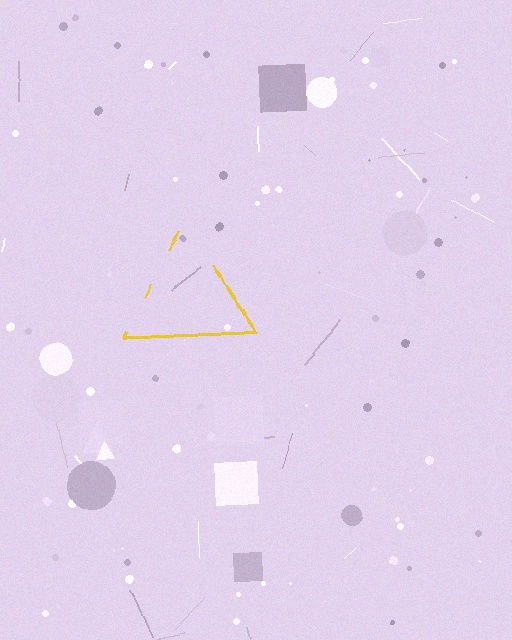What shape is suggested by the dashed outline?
The dashed outline suggests a triangle.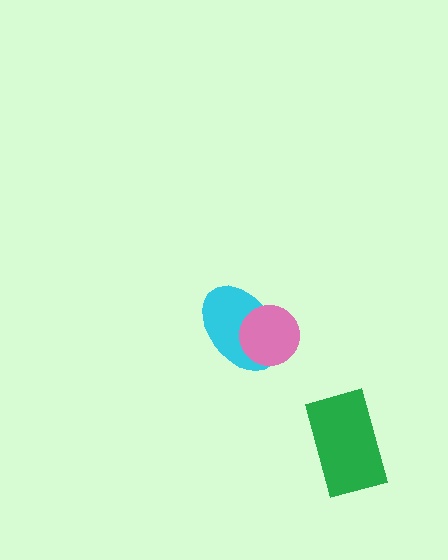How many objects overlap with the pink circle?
1 object overlaps with the pink circle.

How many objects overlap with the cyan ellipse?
1 object overlaps with the cyan ellipse.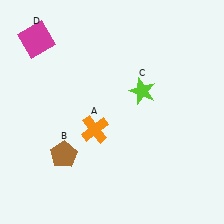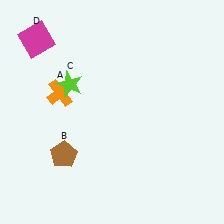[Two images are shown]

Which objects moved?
The objects that moved are: the orange cross (A), the lime star (C).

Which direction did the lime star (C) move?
The lime star (C) moved left.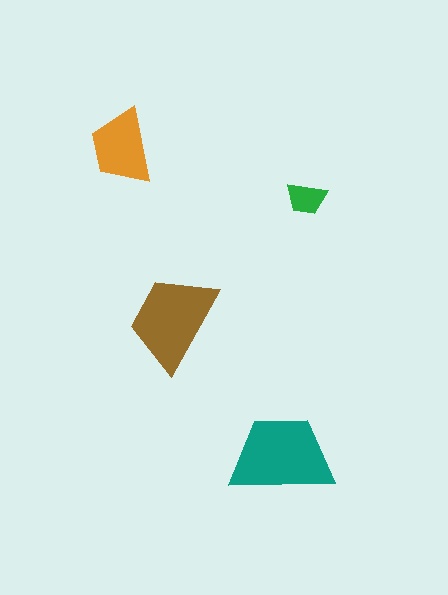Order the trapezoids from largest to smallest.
the teal one, the brown one, the orange one, the green one.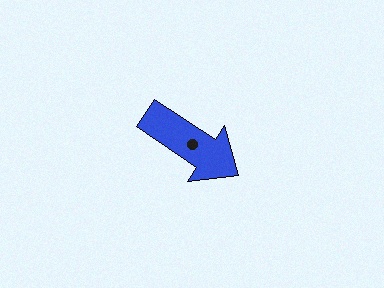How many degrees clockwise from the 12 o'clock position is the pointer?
Approximately 124 degrees.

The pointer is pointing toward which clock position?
Roughly 4 o'clock.